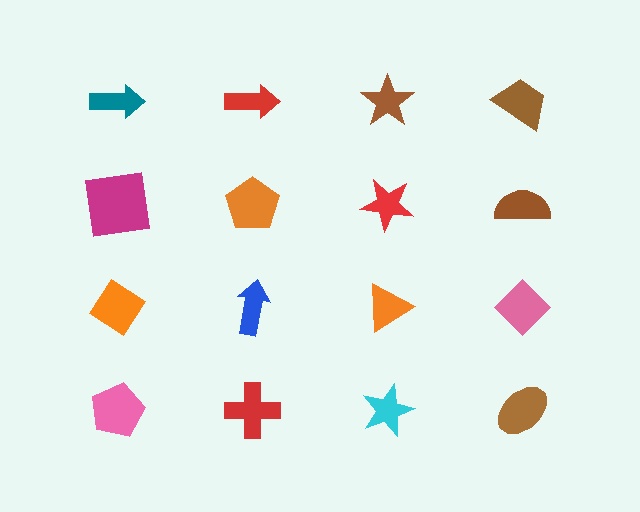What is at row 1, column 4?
A brown trapezoid.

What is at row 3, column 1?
An orange diamond.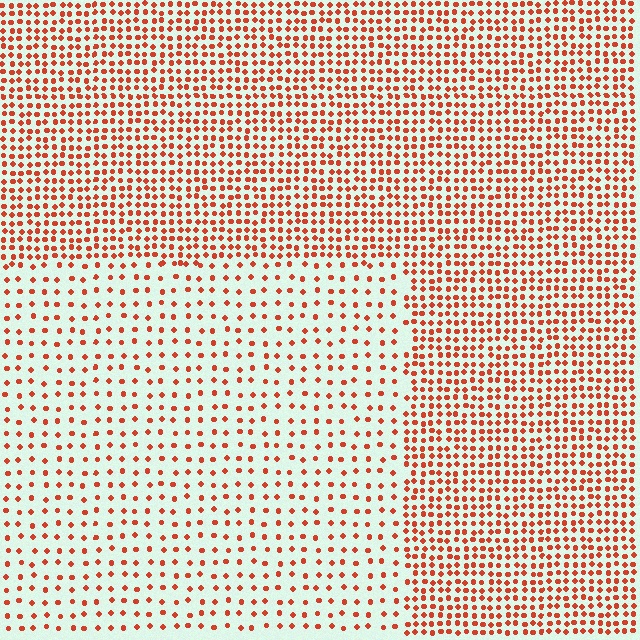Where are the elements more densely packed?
The elements are more densely packed outside the rectangle boundary.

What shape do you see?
I see a rectangle.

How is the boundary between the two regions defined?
The boundary is defined by a change in element density (approximately 2.4x ratio). All elements are the same color, size, and shape.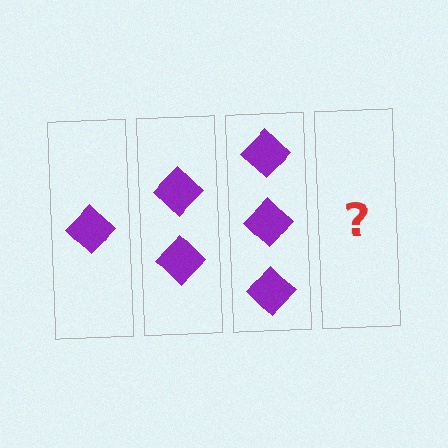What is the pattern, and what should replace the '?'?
The pattern is that each step adds one more diamond. The '?' should be 4 diamonds.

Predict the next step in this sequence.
The next step is 4 diamonds.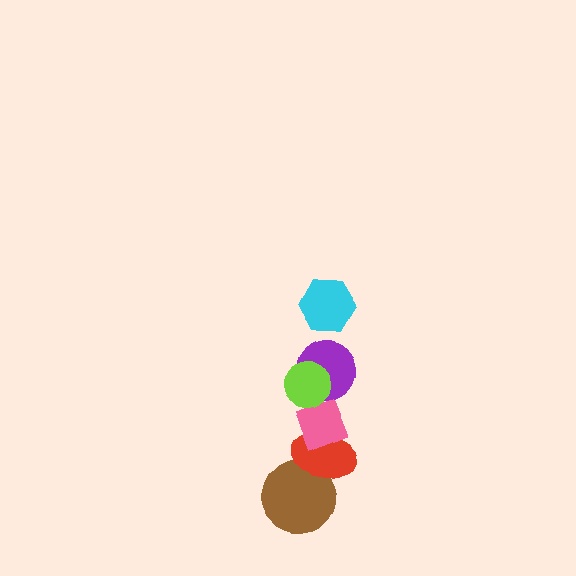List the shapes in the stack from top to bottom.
From top to bottom: the cyan hexagon, the lime circle, the purple circle, the pink diamond, the red ellipse, the brown circle.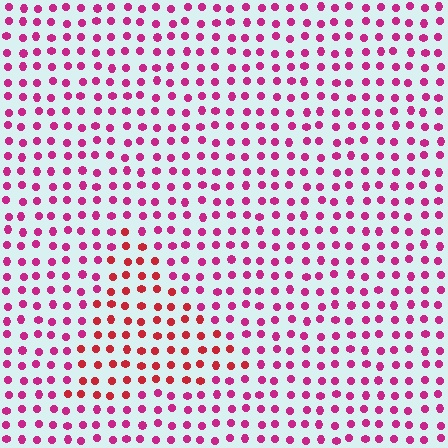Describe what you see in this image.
The image is filled with small magenta elements in a uniform arrangement. A triangle-shaped region is visible where the elements are tinted to a slightly different hue, forming a subtle color boundary.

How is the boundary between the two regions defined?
The boundary is defined purely by a slight shift in hue (about 31 degrees). Spacing, size, and orientation are identical on both sides.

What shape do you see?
I see a triangle.